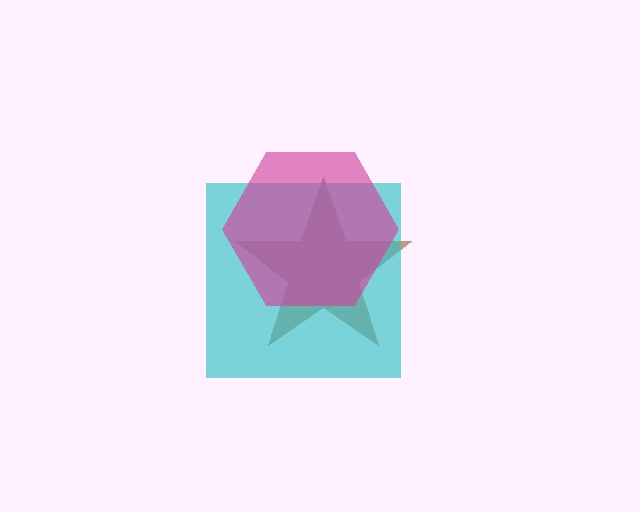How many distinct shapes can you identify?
There are 3 distinct shapes: a brown star, a cyan square, a magenta hexagon.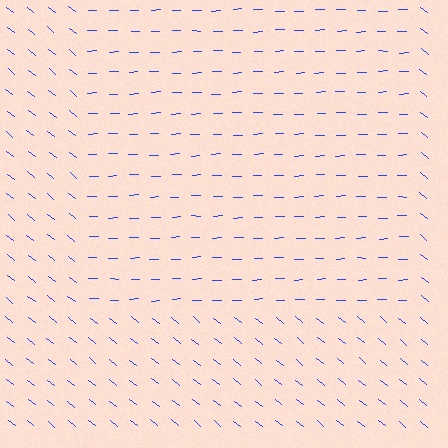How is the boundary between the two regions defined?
The boundary is defined purely by a change in line orientation (approximately 40 degrees difference). All lines are the same color and thickness.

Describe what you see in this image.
The image is filled with small blue line segments. A rectangle region in the image has lines oriented differently from the surrounding lines, creating a visible texture boundary.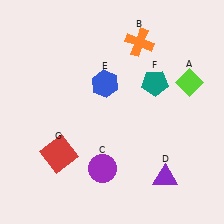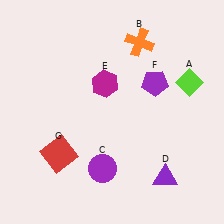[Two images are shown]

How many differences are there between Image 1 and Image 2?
There are 2 differences between the two images.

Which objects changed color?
E changed from blue to magenta. F changed from teal to purple.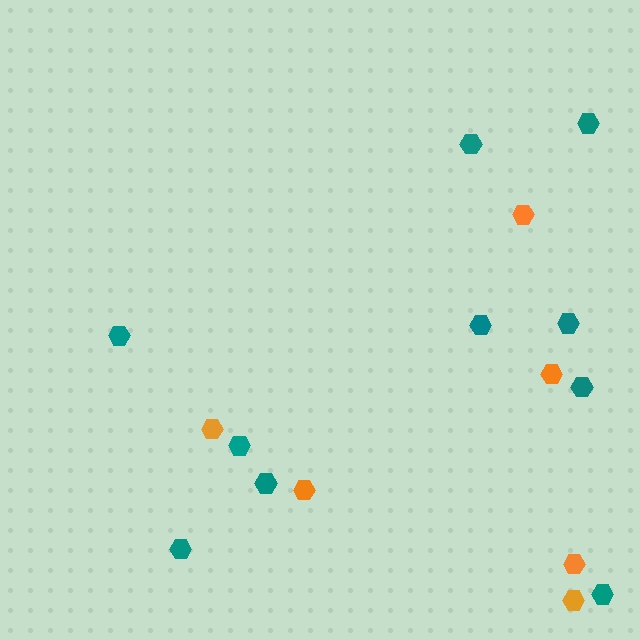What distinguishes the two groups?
There are 2 groups: one group of teal hexagons (10) and one group of orange hexagons (6).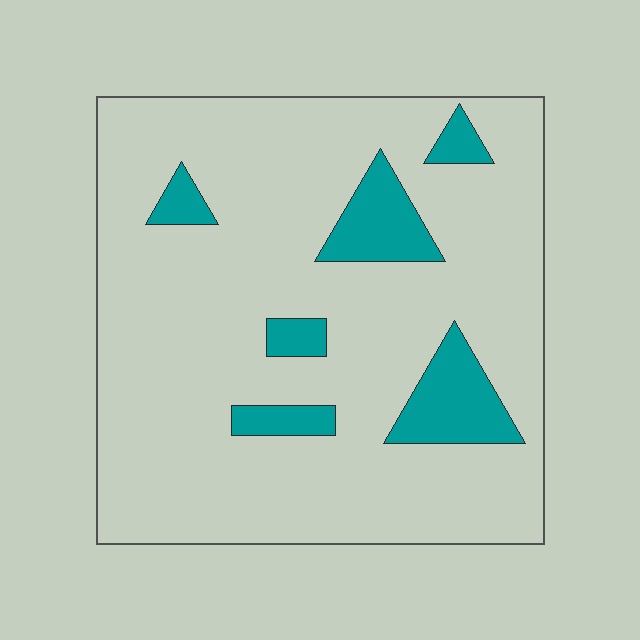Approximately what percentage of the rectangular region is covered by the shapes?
Approximately 15%.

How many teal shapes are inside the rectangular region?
6.